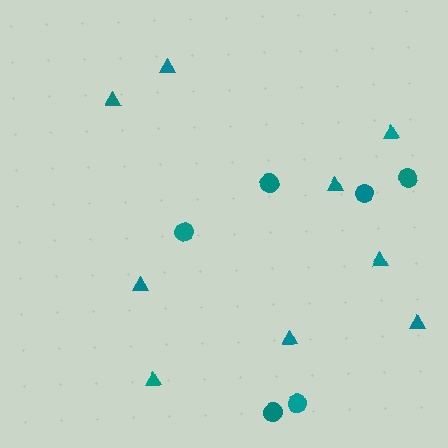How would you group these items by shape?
There are 2 groups: one group of circles (6) and one group of triangles (9).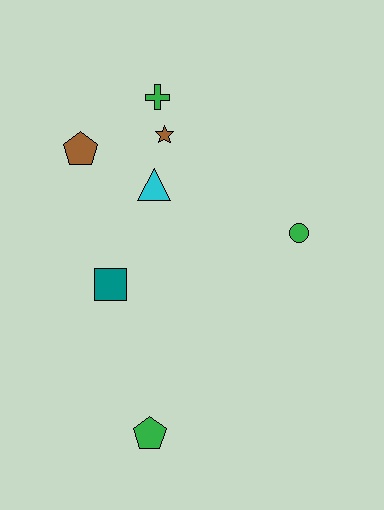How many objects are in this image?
There are 7 objects.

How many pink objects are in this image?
There are no pink objects.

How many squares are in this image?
There is 1 square.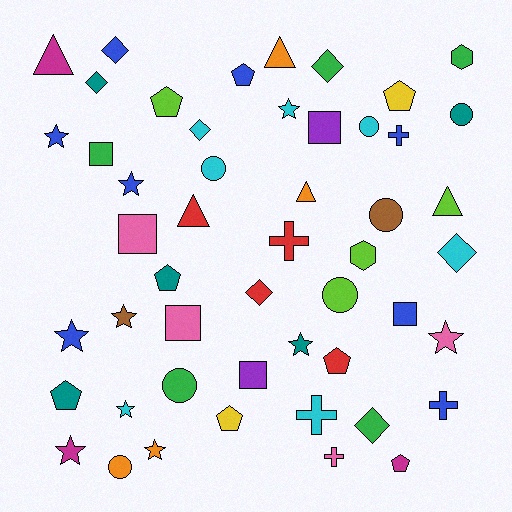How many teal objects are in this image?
There are 5 teal objects.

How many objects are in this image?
There are 50 objects.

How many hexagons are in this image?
There are 2 hexagons.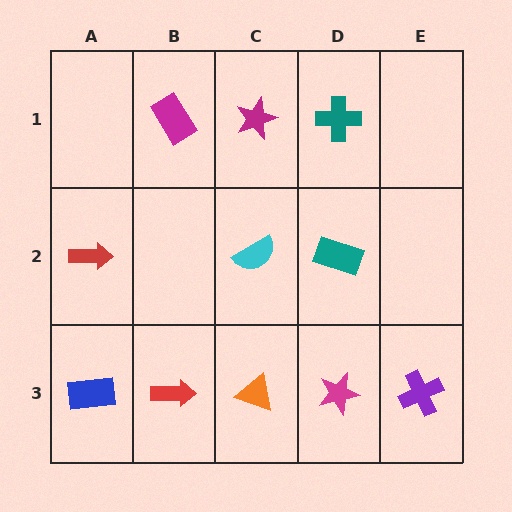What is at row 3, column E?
A purple cross.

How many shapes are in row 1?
3 shapes.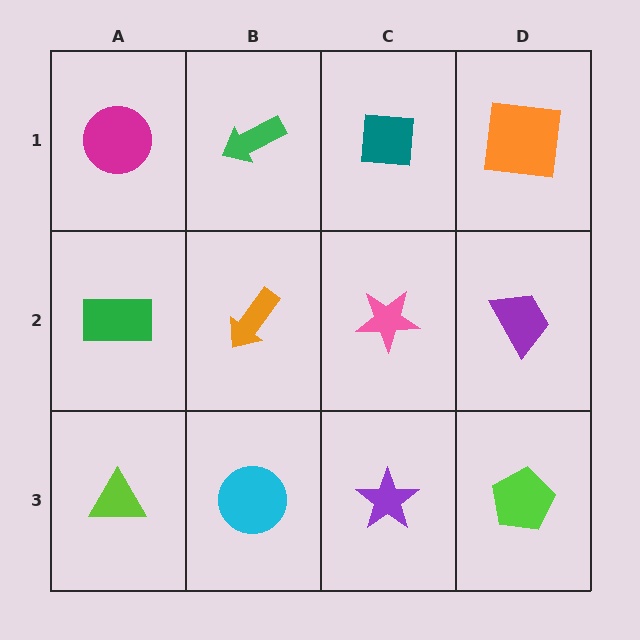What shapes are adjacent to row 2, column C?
A teal square (row 1, column C), a purple star (row 3, column C), an orange arrow (row 2, column B), a purple trapezoid (row 2, column D).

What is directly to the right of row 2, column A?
An orange arrow.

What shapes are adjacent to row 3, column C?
A pink star (row 2, column C), a cyan circle (row 3, column B), a lime pentagon (row 3, column D).